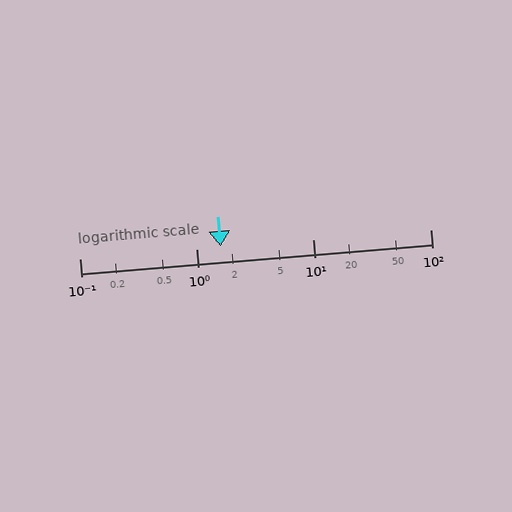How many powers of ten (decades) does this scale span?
The scale spans 3 decades, from 0.1 to 100.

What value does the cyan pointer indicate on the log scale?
The pointer indicates approximately 1.6.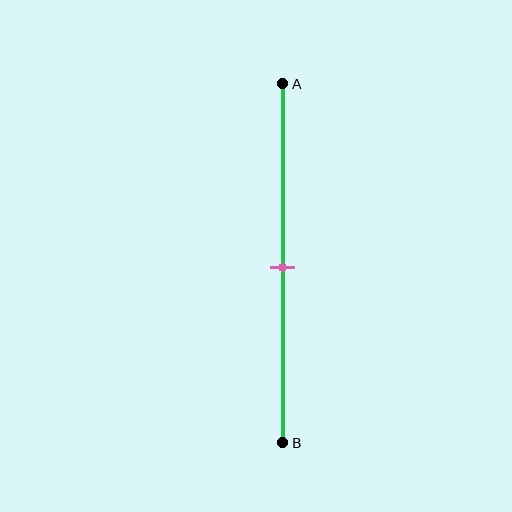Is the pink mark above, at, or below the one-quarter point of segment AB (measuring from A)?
The pink mark is below the one-quarter point of segment AB.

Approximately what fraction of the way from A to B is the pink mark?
The pink mark is approximately 50% of the way from A to B.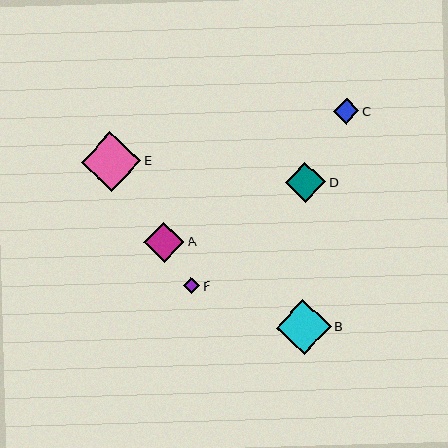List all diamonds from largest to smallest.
From largest to smallest: E, B, D, A, C, F.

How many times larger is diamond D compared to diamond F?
Diamond D is approximately 2.5 times the size of diamond F.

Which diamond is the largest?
Diamond E is the largest with a size of approximately 60 pixels.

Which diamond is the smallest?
Diamond F is the smallest with a size of approximately 16 pixels.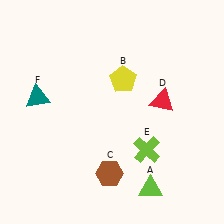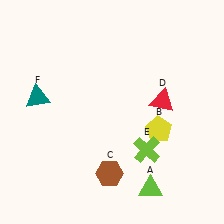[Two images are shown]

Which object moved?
The yellow pentagon (B) moved down.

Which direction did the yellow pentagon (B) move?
The yellow pentagon (B) moved down.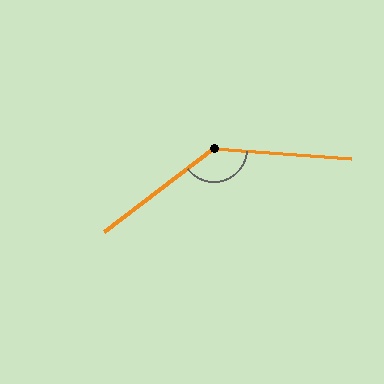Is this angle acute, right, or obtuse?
It is obtuse.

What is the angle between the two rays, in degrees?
Approximately 139 degrees.